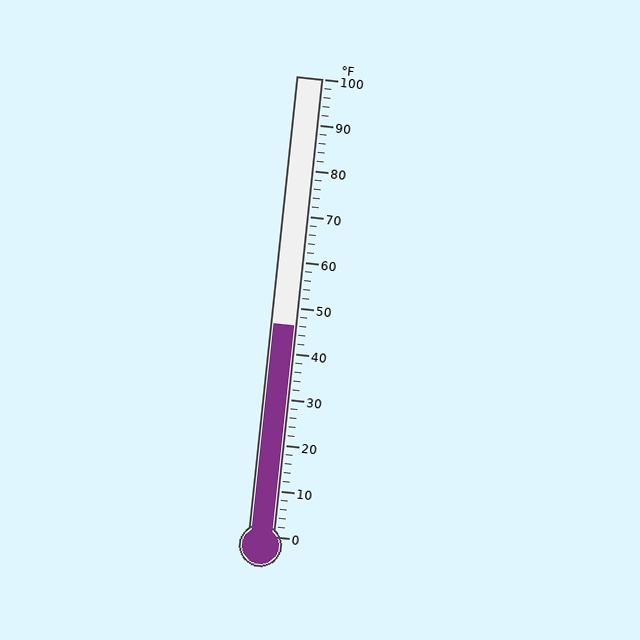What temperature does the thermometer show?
The thermometer shows approximately 46°F.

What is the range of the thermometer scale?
The thermometer scale ranges from 0°F to 100°F.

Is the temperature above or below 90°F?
The temperature is below 90°F.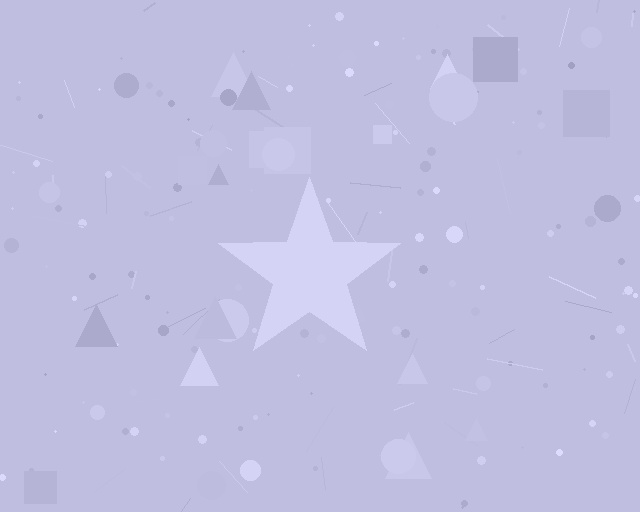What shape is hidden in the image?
A star is hidden in the image.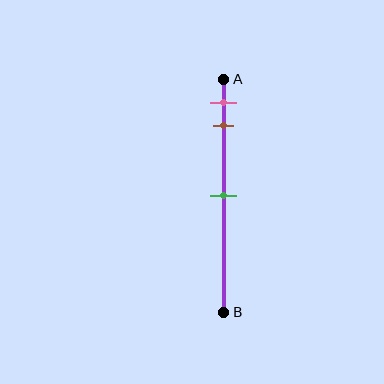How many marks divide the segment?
There are 3 marks dividing the segment.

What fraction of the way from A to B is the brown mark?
The brown mark is approximately 20% (0.2) of the way from A to B.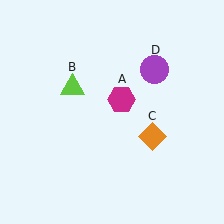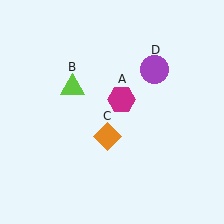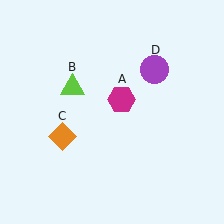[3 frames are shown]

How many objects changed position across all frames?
1 object changed position: orange diamond (object C).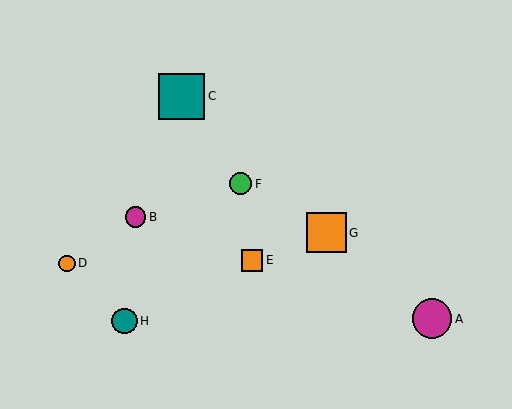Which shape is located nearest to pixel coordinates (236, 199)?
The green circle (labeled F) at (241, 184) is nearest to that location.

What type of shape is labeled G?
Shape G is an orange square.